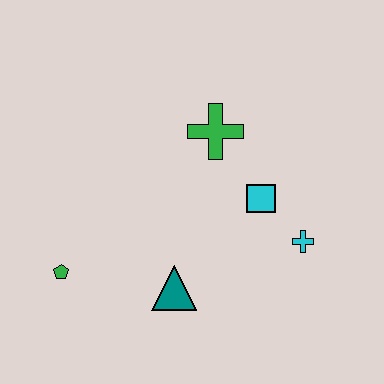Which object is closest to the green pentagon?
The teal triangle is closest to the green pentagon.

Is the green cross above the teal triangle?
Yes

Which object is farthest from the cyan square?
The green pentagon is farthest from the cyan square.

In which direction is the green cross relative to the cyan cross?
The green cross is above the cyan cross.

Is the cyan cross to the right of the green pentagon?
Yes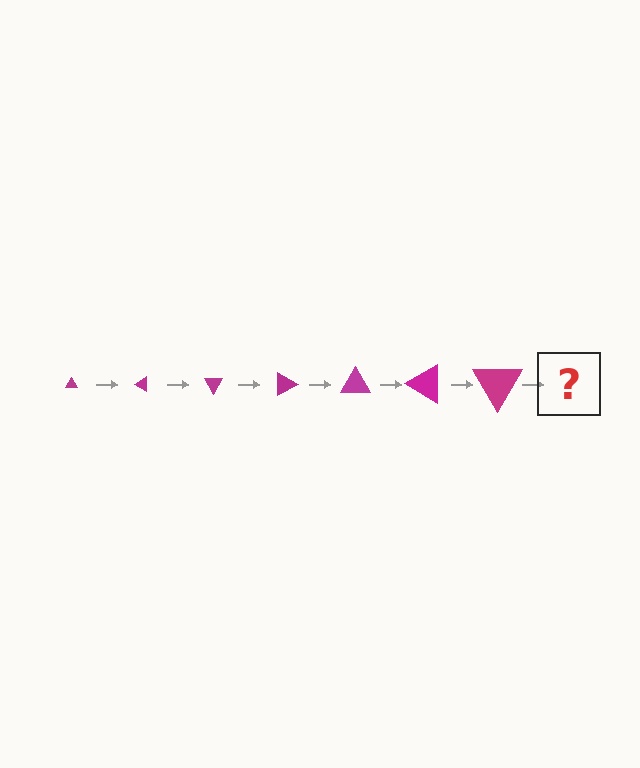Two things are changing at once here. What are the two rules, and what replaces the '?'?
The two rules are that the triangle grows larger each step and it rotates 30 degrees each step. The '?' should be a triangle, larger than the previous one and rotated 210 degrees from the start.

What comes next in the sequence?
The next element should be a triangle, larger than the previous one and rotated 210 degrees from the start.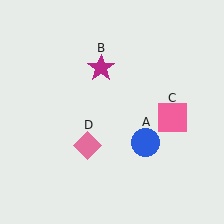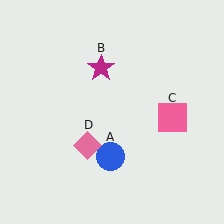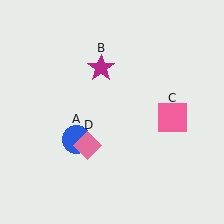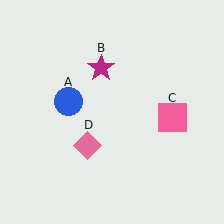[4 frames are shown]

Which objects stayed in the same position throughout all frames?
Magenta star (object B) and pink square (object C) and pink diamond (object D) remained stationary.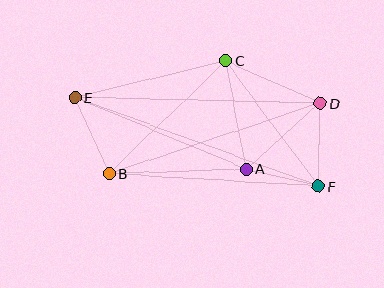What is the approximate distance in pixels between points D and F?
The distance between D and F is approximately 83 pixels.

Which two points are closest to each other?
Points A and F are closest to each other.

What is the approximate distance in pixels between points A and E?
The distance between A and E is approximately 185 pixels.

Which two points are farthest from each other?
Points E and F are farthest from each other.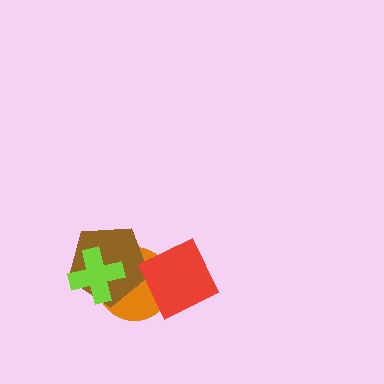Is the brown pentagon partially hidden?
Yes, it is partially covered by another shape.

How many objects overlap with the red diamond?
2 objects overlap with the red diamond.